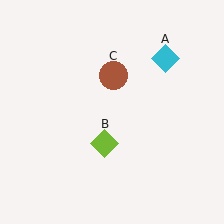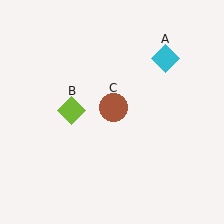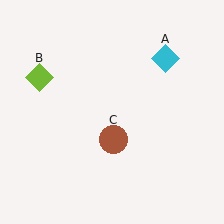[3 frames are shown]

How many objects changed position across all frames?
2 objects changed position: lime diamond (object B), brown circle (object C).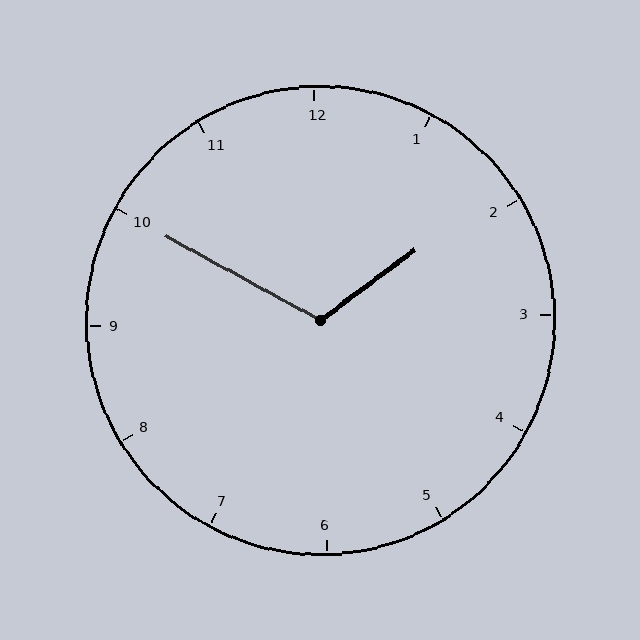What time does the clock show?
1:50.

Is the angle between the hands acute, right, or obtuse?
It is obtuse.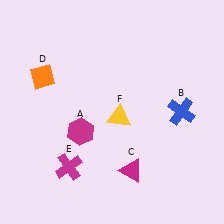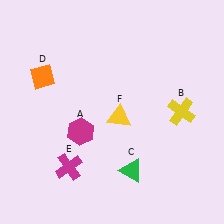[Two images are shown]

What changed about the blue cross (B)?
In Image 1, B is blue. In Image 2, it changed to yellow.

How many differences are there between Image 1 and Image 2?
There are 2 differences between the two images.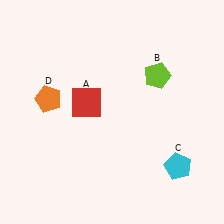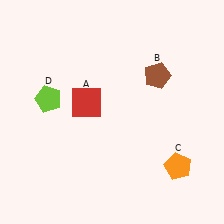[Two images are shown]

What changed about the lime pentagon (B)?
In Image 1, B is lime. In Image 2, it changed to brown.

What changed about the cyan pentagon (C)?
In Image 1, C is cyan. In Image 2, it changed to orange.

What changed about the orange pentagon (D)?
In Image 1, D is orange. In Image 2, it changed to lime.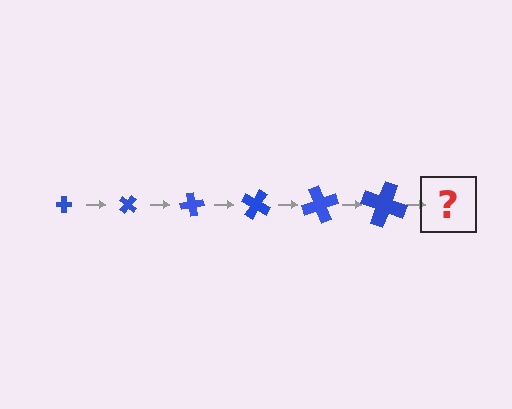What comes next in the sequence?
The next element should be a cross, larger than the previous one and rotated 240 degrees from the start.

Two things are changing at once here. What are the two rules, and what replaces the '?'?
The two rules are that the cross grows larger each step and it rotates 40 degrees each step. The '?' should be a cross, larger than the previous one and rotated 240 degrees from the start.